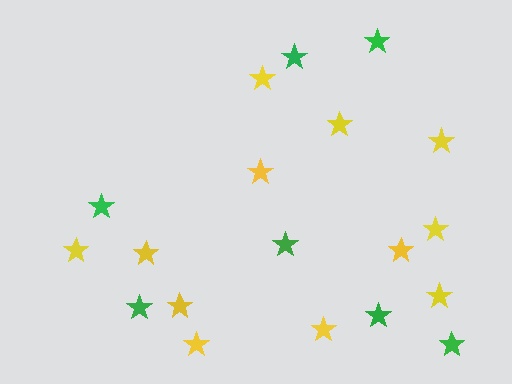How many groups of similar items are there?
There are 2 groups: one group of yellow stars (12) and one group of green stars (7).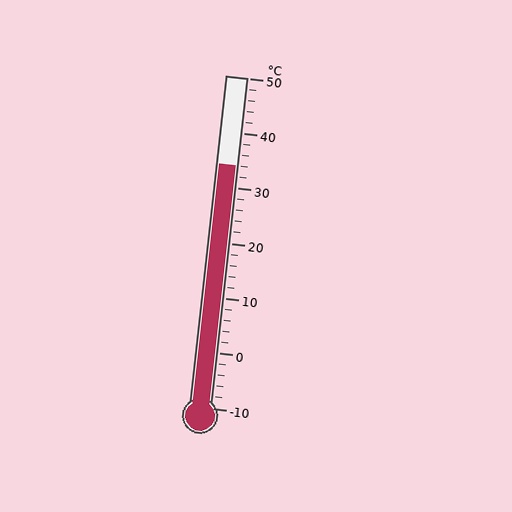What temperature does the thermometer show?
The thermometer shows approximately 34°C.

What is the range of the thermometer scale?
The thermometer scale ranges from -10°C to 50°C.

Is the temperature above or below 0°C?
The temperature is above 0°C.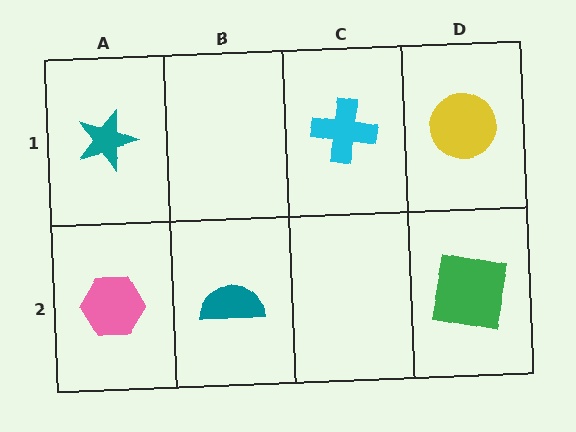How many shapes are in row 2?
3 shapes.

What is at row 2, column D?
A green square.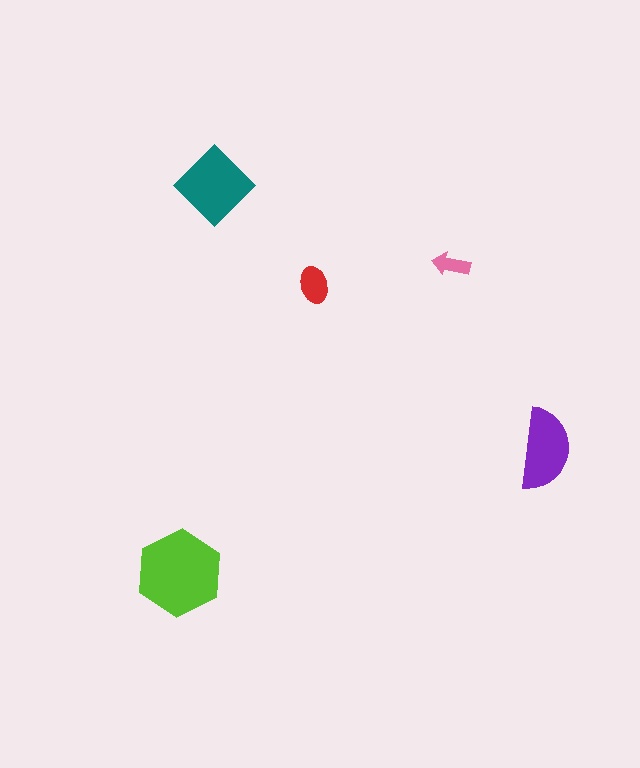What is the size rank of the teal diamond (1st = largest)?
2nd.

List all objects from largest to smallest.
The lime hexagon, the teal diamond, the purple semicircle, the red ellipse, the pink arrow.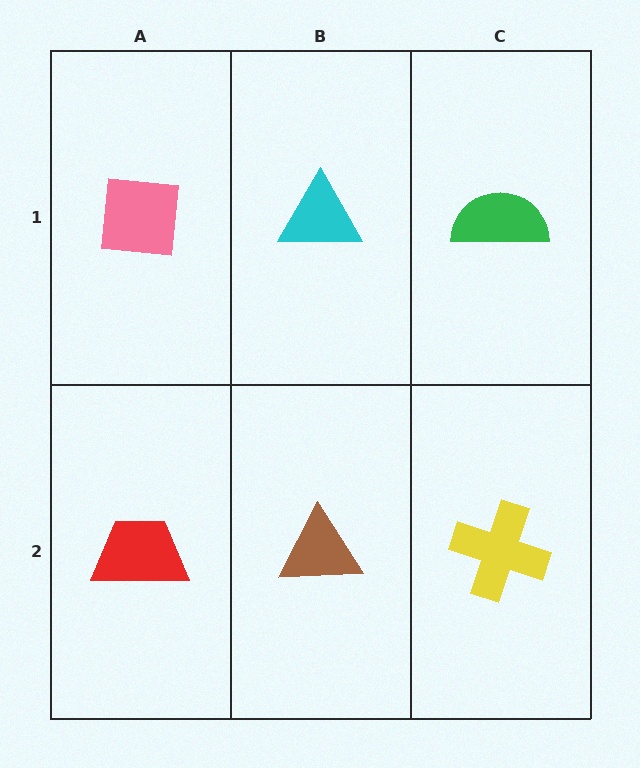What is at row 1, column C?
A green semicircle.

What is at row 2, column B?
A brown triangle.